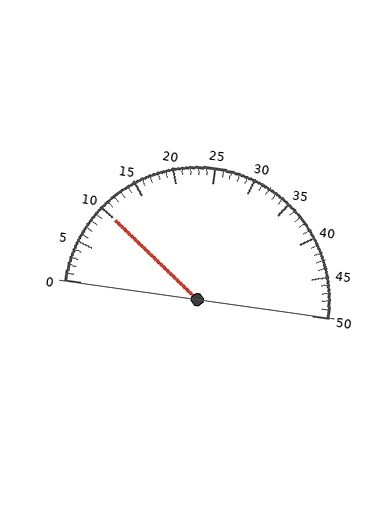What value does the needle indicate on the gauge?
The needle indicates approximately 10.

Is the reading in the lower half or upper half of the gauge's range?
The reading is in the lower half of the range (0 to 50).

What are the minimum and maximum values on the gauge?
The gauge ranges from 0 to 50.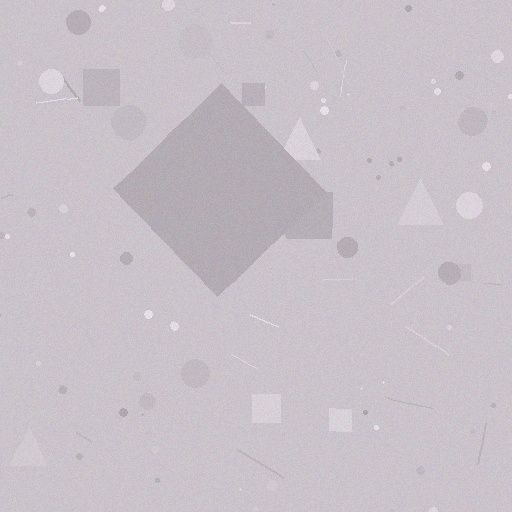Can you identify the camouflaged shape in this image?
The camouflaged shape is a diamond.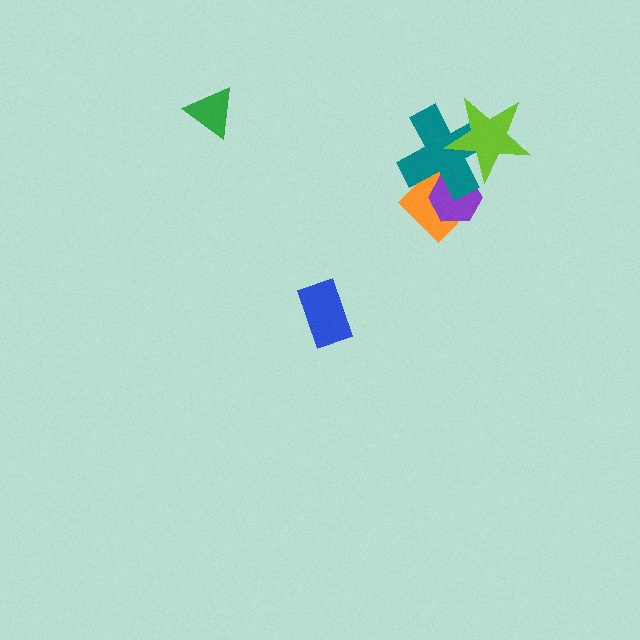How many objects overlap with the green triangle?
0 objects overlap with the green triangle.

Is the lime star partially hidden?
No, no other shape covers it.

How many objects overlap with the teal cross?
3 objects overlap with the teal cross.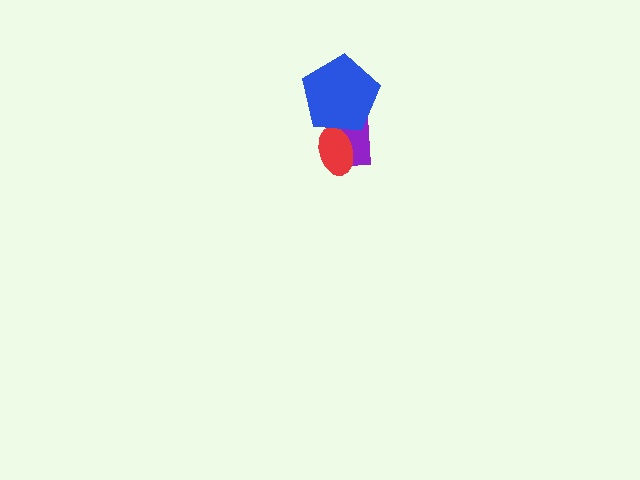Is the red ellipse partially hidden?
Yes, it is partially covered by another shape.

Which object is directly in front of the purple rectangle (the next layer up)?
The red ellipse is directly in front of the purple rectangle.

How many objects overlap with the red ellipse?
2 objects overlap with the red ellipse.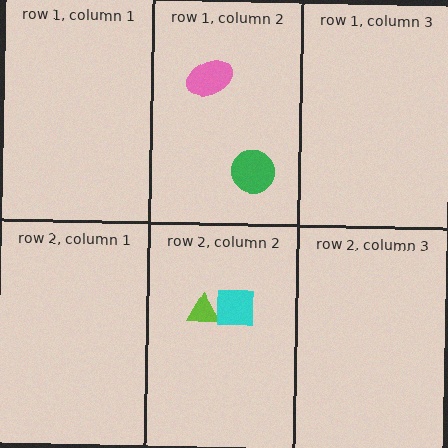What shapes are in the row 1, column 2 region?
The green circle, the pink ellipse.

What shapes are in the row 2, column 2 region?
The lime triangle, the cyan square.